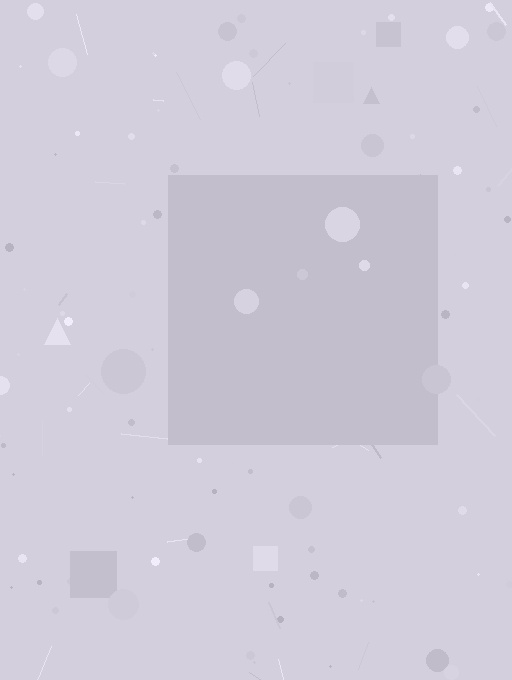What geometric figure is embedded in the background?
A square is embedded in the background.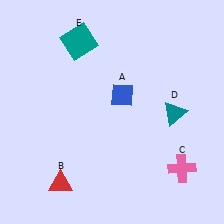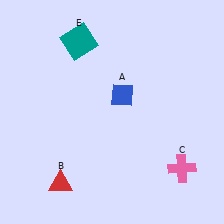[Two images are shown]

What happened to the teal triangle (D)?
The teal triangle (D) was removed in Image 2. It was in the bottom-right area of Image 1.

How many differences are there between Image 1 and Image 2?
There is 1 difference between the two images.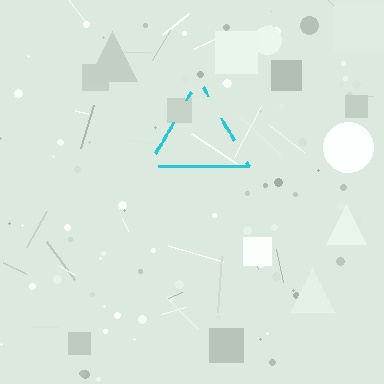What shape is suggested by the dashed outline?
The dashed outline suggests a triangle.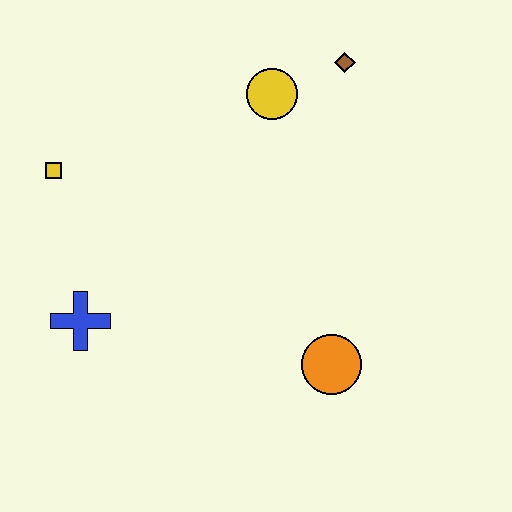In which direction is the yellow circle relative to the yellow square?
The yellow circle is to the right of the yellow square.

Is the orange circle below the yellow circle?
Yes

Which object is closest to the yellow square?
The blue cross is closest to the yellow square.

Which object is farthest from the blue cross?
The brown diamond is farthest from the blue cross.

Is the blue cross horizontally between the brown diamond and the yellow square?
Yes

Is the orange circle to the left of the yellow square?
No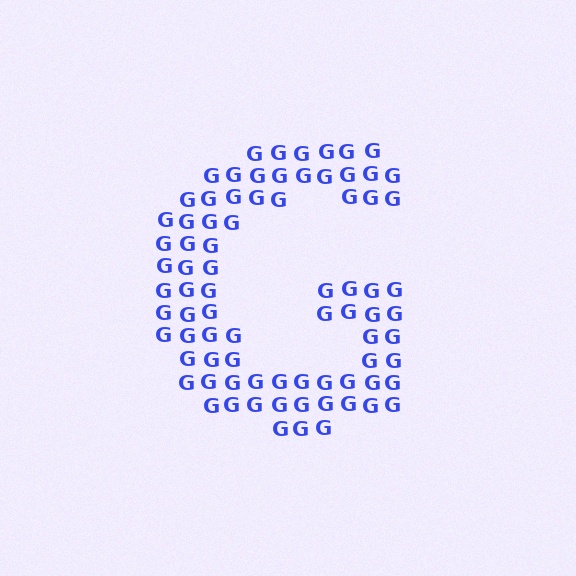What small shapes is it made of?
It is made of small letter G's.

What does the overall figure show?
The overall figure shows the letter G.